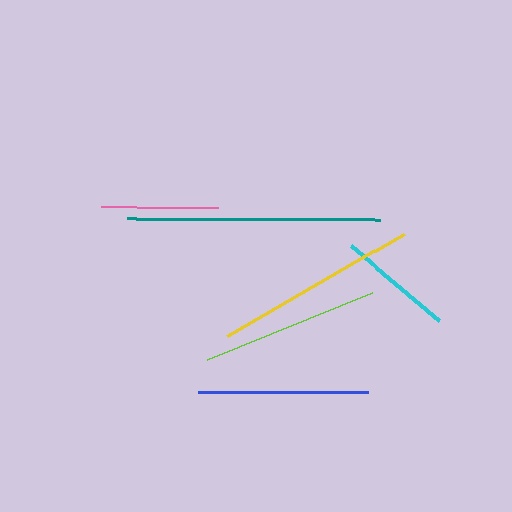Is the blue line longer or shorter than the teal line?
The teal line is longer than the blue line.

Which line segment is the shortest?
The cyan line is the shortest at approximately 114 pixels.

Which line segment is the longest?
The teal line is the longest at approximately 252 pixels.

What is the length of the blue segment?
The blue segment is approximately 170 pixels long.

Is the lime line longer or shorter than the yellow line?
The yellow line is longer than the lime line.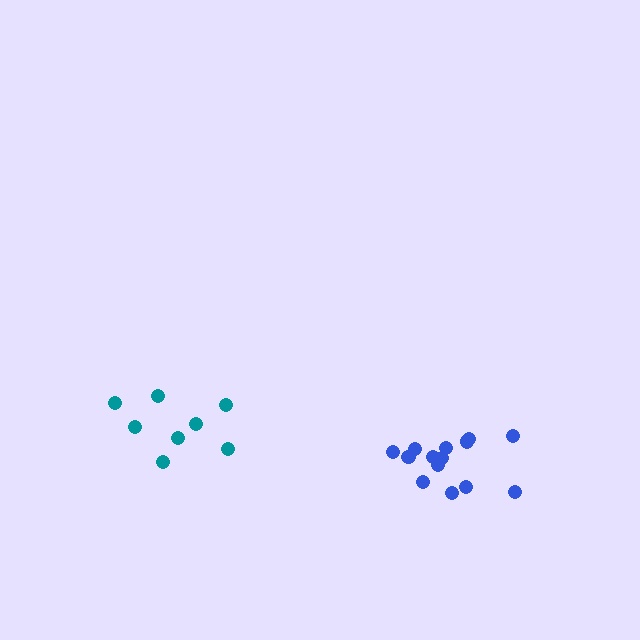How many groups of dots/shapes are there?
There are 2 groups.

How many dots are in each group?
Group 1: 8 dots, Group 2: 14 dots (22 total).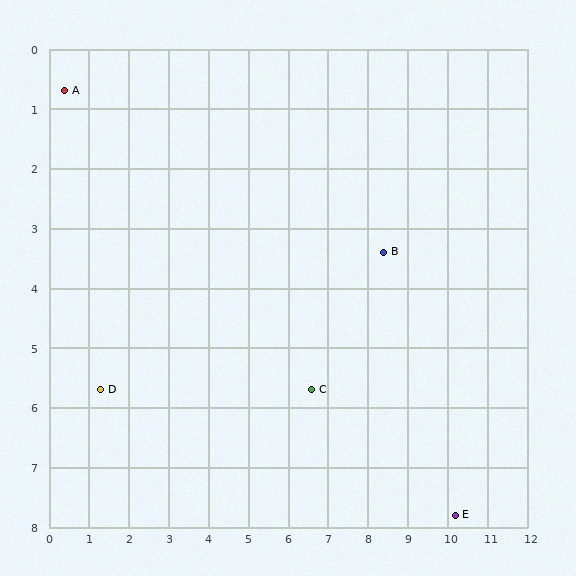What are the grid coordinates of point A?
Point A is at approximately (0.4, 0.7).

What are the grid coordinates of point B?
Point B is at approximately (8.4, 3.4).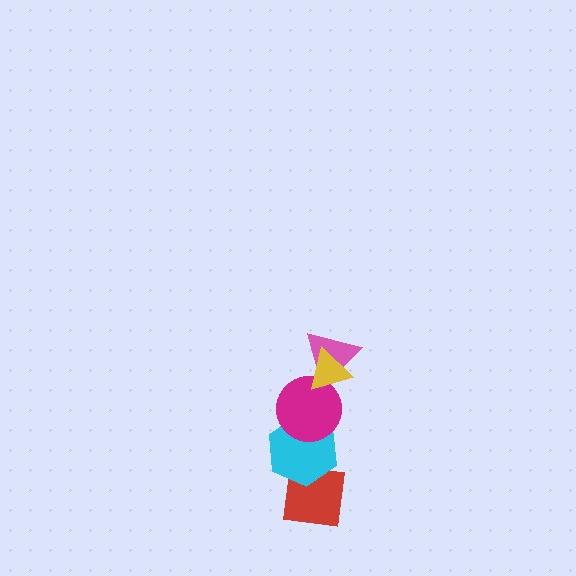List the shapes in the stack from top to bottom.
From top to bottom: the yellow triangle, the pink triangle, the magenta circle, the cyan hexagon, the red square.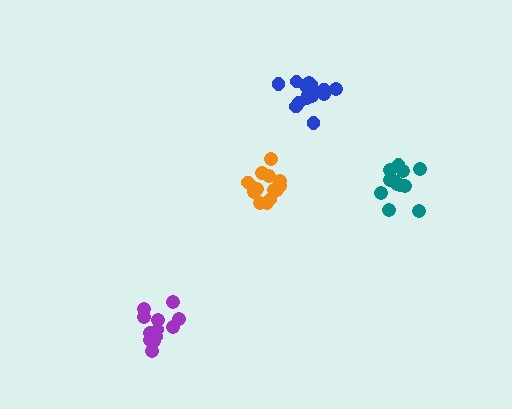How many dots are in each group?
Group 1: 14 dots, Group 2: 12 dots, Group 3: 12 dots, Group 4: 15 dots (53 total).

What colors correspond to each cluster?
The clusters are colored: orange, teal, purple, blue.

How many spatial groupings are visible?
There are 4 spatial groupings.